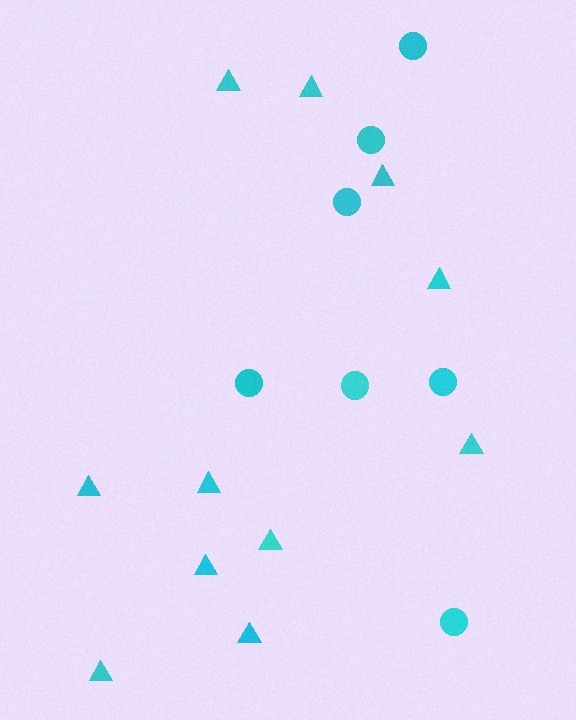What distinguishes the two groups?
There are 2 groups: one group of circles (7) and one group of triangles (11).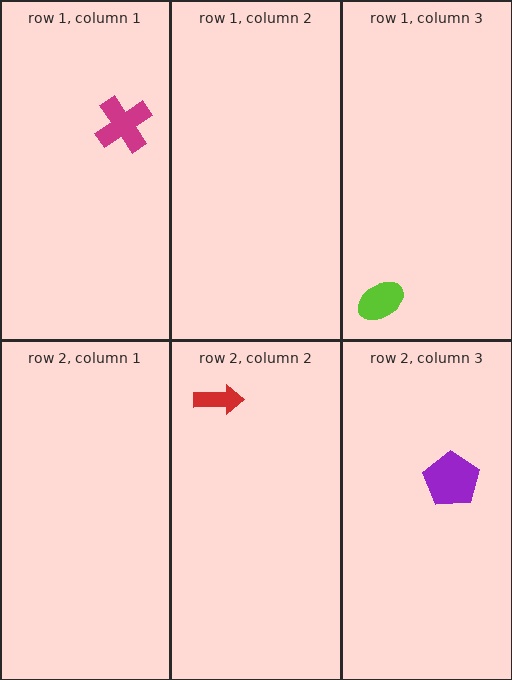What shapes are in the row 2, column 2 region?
The red arrow.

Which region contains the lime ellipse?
The row 1, column 3 region.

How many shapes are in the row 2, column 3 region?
1.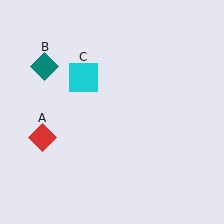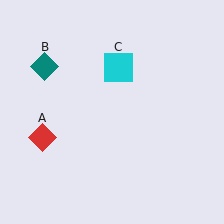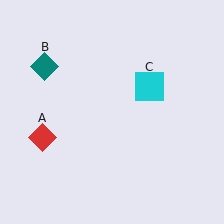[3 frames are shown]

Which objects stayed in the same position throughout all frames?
Red diamond (object A) and teal diamond (object B) remained stationary.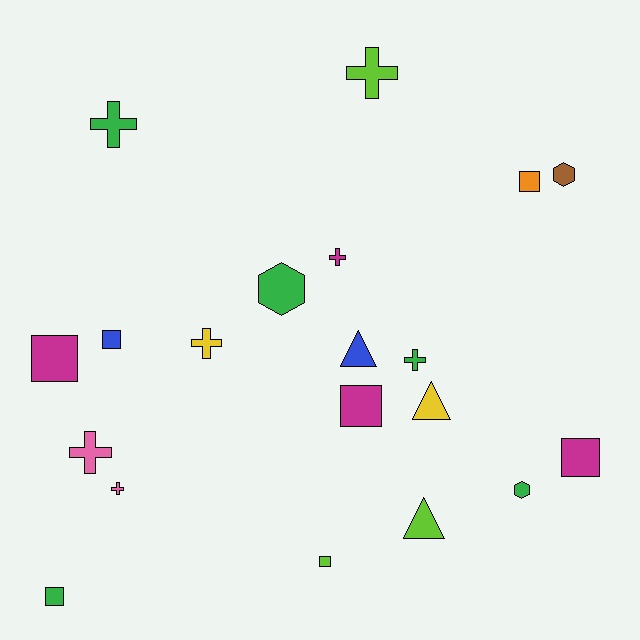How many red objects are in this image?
There are no red objects.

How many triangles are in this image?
There are 3 triangles.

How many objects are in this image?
There are 20 objects.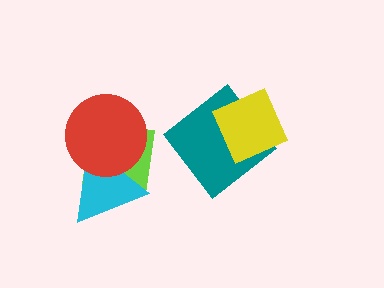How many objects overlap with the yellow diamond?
1 object overlaps with the yellow diamond.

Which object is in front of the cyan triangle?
The red circle is in front of the cyan triangle.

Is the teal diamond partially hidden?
Yes, it is partially covered by another shape.